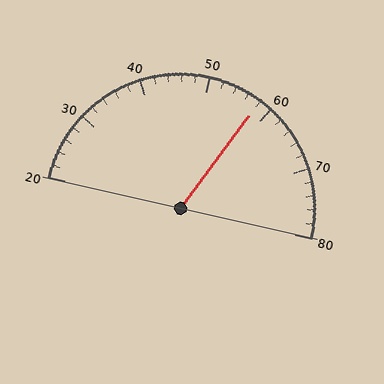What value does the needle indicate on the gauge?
The needle indicates approximately 58.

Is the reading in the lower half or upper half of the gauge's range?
The reading is in the upper half of the range (20 to 80).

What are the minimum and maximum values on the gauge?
The gauge ranges from 20 to 80.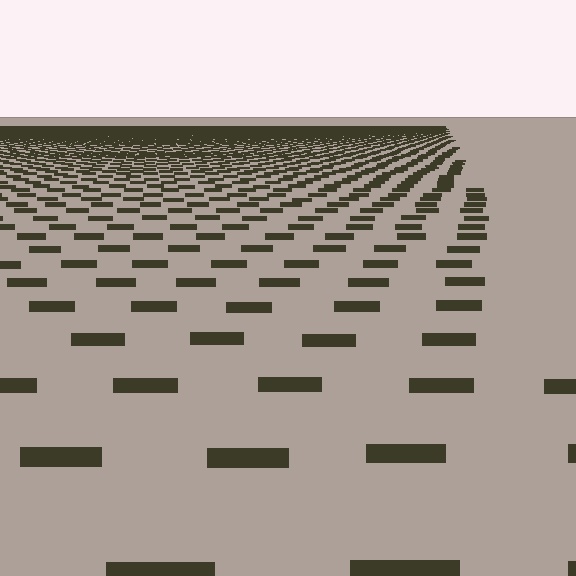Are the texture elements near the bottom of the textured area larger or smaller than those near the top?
Larger. Near the bottom, elements are closer to the viewer and appear at a bigger on-screen size.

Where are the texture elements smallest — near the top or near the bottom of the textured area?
Near the top.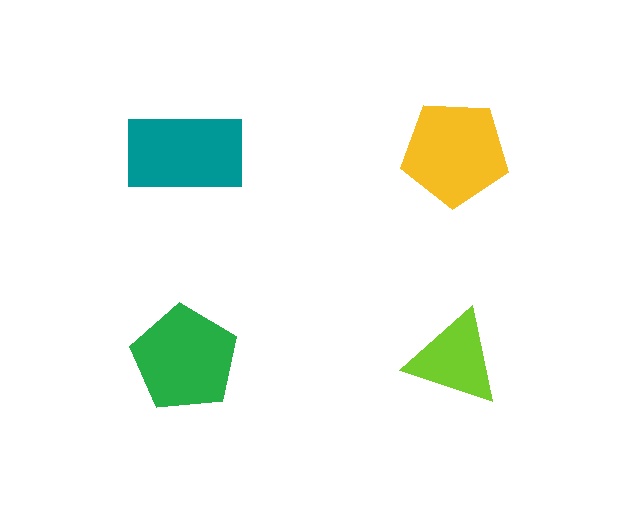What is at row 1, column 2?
A yellow pentagon.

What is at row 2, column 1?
A green pentagon.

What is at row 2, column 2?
A lime triangle.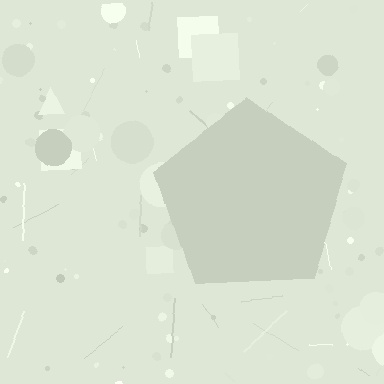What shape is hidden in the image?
A pentagon is hidden in the image.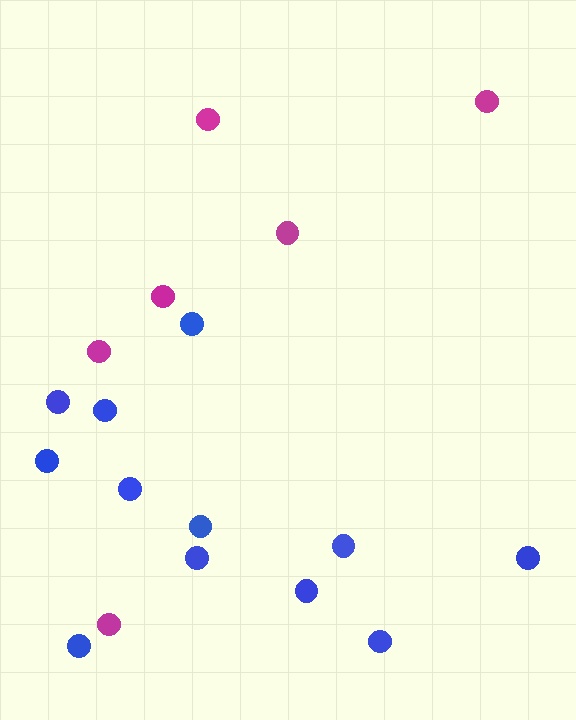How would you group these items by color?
There are 2 groups: one group of blue circles (12) and one group of magenta circles (6).